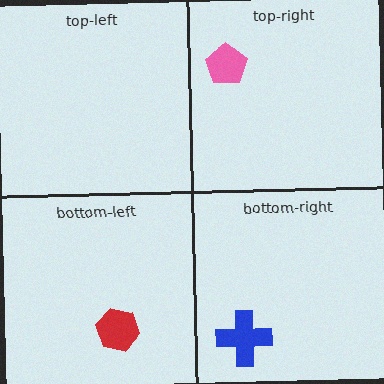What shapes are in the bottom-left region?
The red hexagon.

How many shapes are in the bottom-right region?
1.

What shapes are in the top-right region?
The pink pentagon.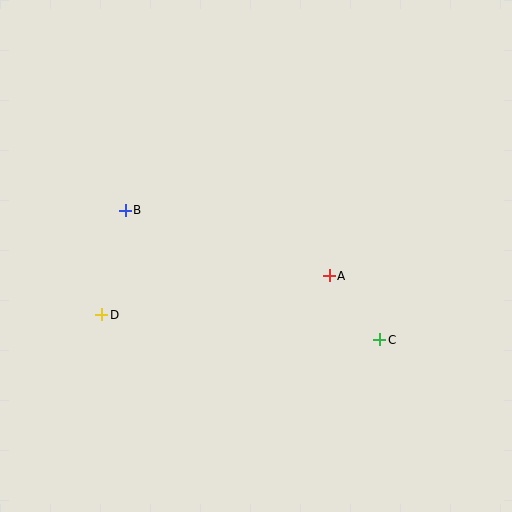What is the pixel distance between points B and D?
The distance between B and D is 107 pixels.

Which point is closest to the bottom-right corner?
Point C is closest to the bottom-right corner.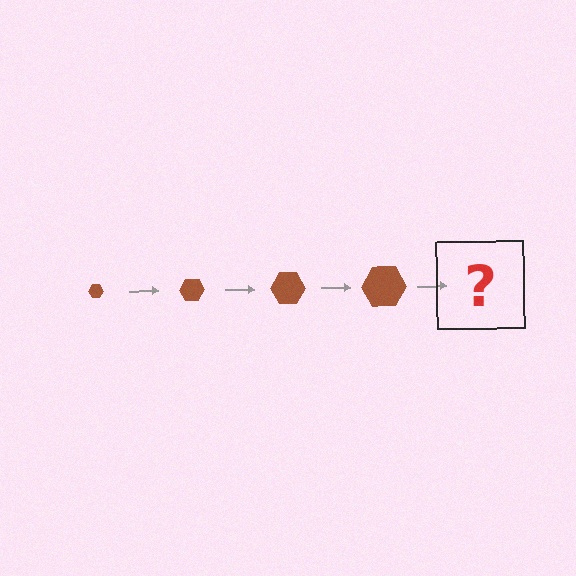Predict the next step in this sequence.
The next step is a brown hexagon, larger than the previous one.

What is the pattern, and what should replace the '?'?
The pattern is that the hexagon gets progressively larger each step. The '?' should be a brown hexagon, larger than the previous one.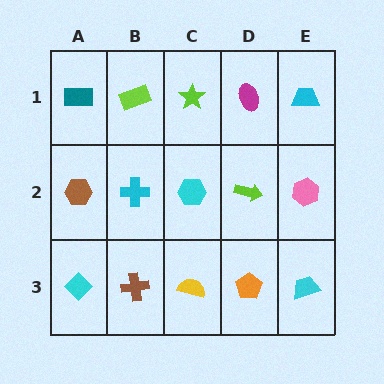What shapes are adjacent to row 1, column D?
A lime arrow (row 2, column D), a lime star (row 1, column C), a cyan trapezoid (row 1, column E).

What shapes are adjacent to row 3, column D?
A lime arrow (row 2, column D), a yellow semicircle (row 3, column C), a cyan trapezoid (row 3, column E).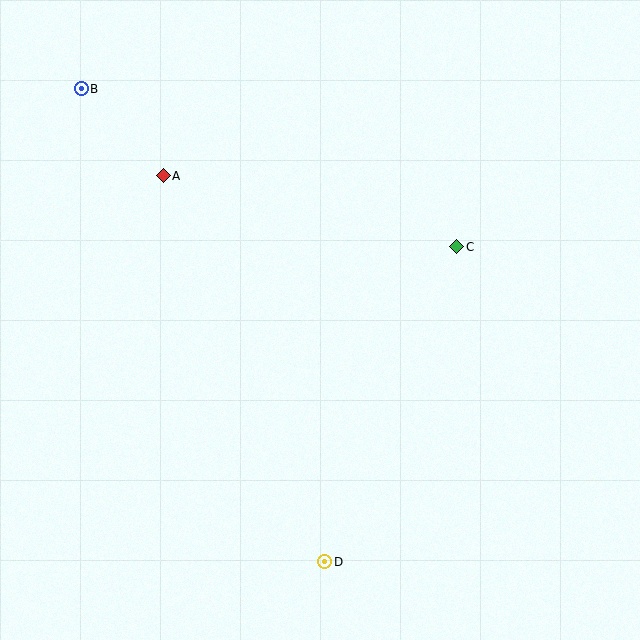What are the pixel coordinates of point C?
Point C is at (457, 247).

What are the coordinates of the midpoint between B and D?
The midpoint between B and D is at (203, 325).